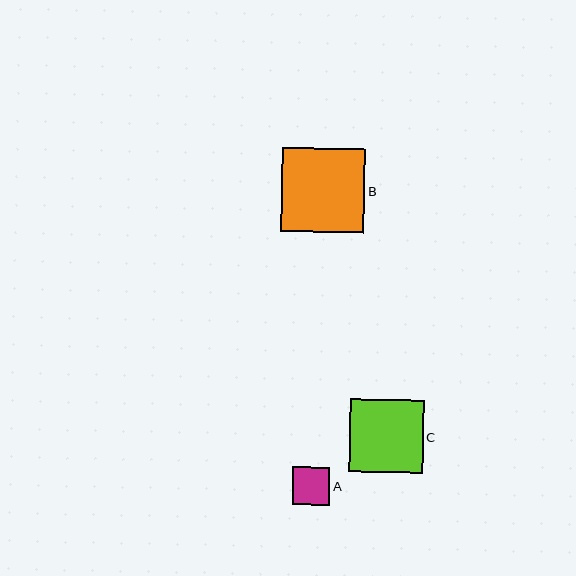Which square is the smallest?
Square A is the smallest with a size of approximately 37 pixels.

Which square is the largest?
Square B is the largest with a size of approximately 83 pixels.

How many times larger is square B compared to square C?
Square B is approximately 1.1 times the size of square C.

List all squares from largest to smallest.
From largest to smallest: B, C, A.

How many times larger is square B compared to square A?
Square B is approximately 2.2 times the size of square A.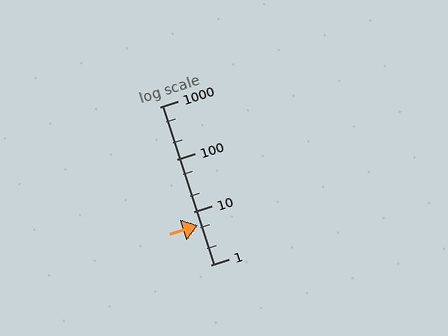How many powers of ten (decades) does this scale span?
The scale spans 3 decades, from 1 to 1000.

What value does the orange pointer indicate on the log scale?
The pointer indicates approximately 5.7.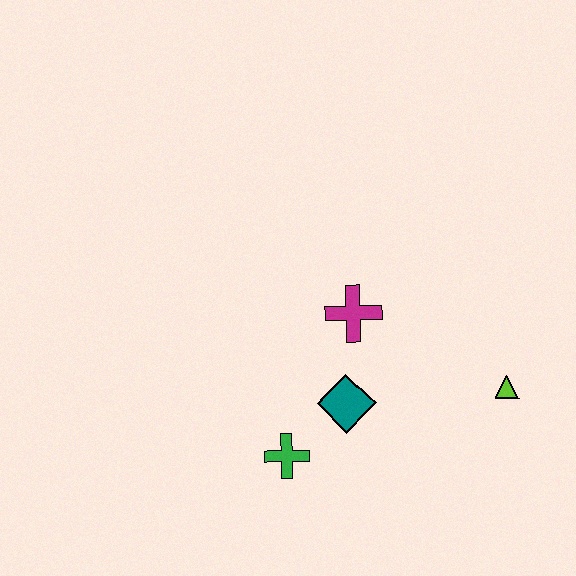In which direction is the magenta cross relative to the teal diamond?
The magenta cross is above the teal diamond.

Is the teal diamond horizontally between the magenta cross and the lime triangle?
No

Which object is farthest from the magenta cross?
The lime triangle is farthest from the magenta cross.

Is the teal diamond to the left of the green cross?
No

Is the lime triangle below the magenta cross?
Yes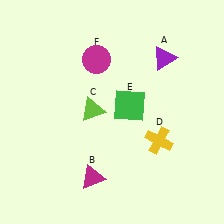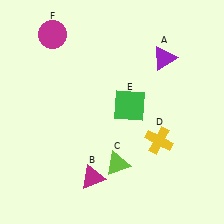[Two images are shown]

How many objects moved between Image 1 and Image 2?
2 objects moved between the two images.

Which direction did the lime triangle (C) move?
The lime triangle (C) moved down.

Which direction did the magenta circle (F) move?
The magenta circle (F) moved left.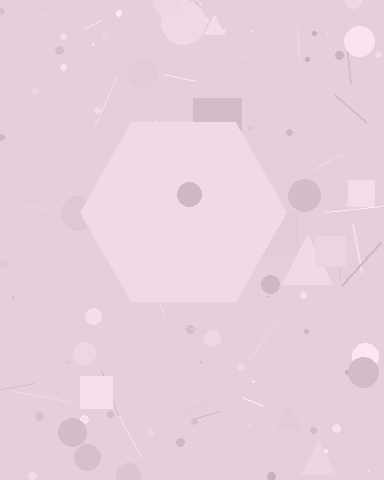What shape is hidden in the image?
A hexagon is hidden in the image.